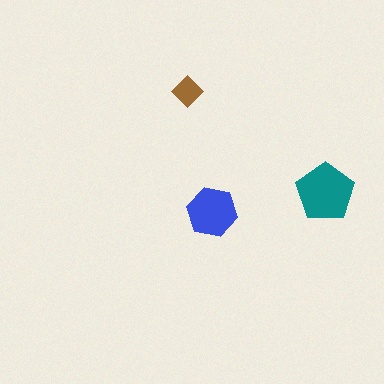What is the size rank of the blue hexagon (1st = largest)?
2nd.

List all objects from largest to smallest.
The teal pentagon, the blue hexagon, the brown diamond.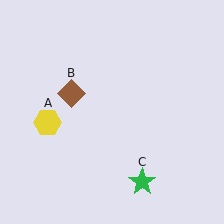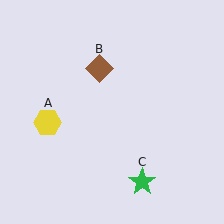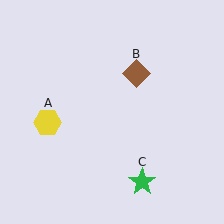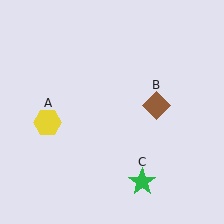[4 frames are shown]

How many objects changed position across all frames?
1 object changed position: brown diamond (object B).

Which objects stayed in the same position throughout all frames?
Yellow hexagon (object A) and green star (object C) remained stationary.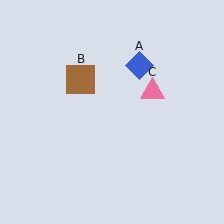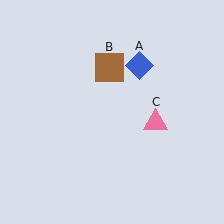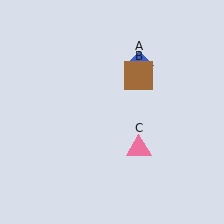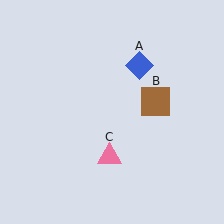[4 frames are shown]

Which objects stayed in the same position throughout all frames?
Blue diamond (object A) remained stationary.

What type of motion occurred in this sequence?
The brown square (object B), pink triangle (object C) rotated clockwise around the center of the scene.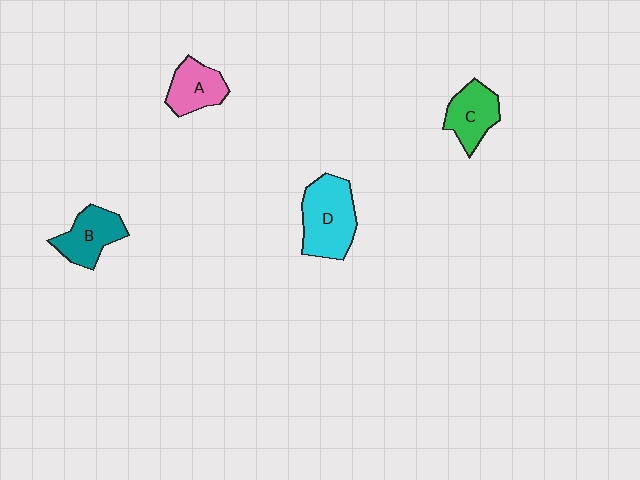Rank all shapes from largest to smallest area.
From largest to smallest: D (cyan), B (teal), C (green), A (pink).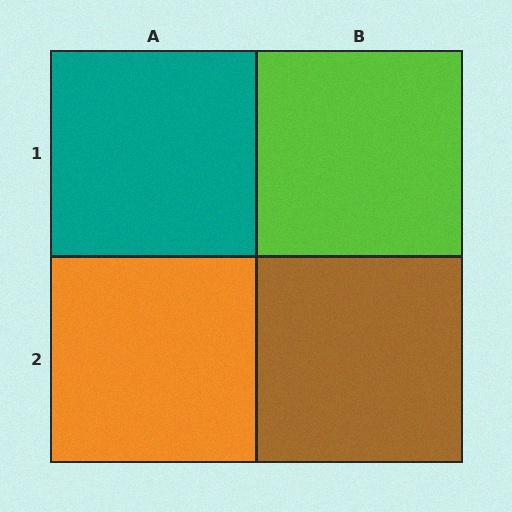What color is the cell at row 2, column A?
Orange.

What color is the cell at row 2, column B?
Brown.